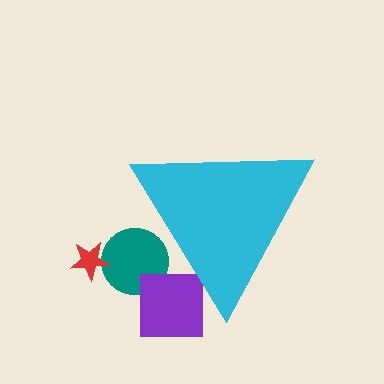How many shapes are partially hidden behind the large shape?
2 shapes are partially hidden.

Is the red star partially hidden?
No, the red star is fully visible.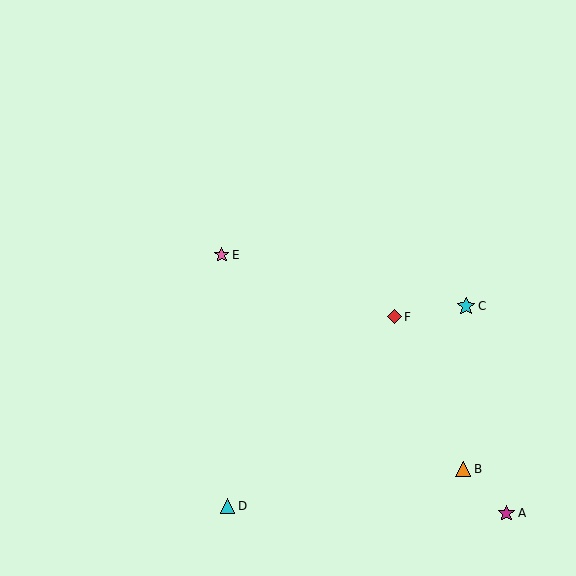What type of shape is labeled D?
Shape D is a cyan triangle.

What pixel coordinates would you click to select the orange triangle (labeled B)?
Click at (463, 469) to select the orange triangle B.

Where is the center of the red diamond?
The center of the red diamond is at (394, 317).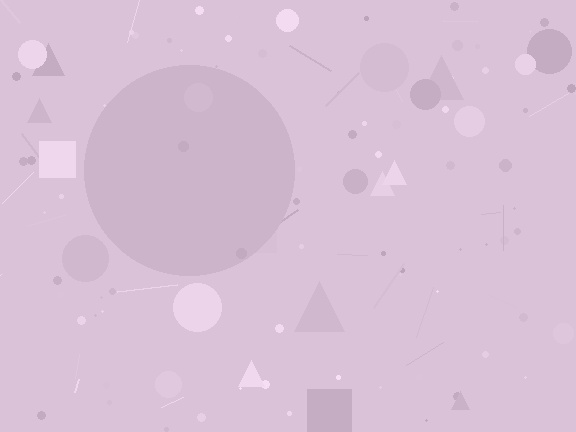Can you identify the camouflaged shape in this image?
The camouflaged shape is a circle.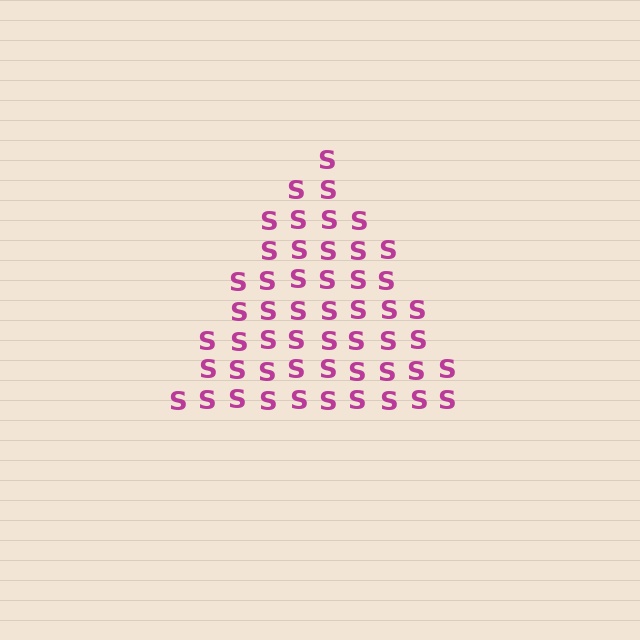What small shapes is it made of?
It is made of small letter S's.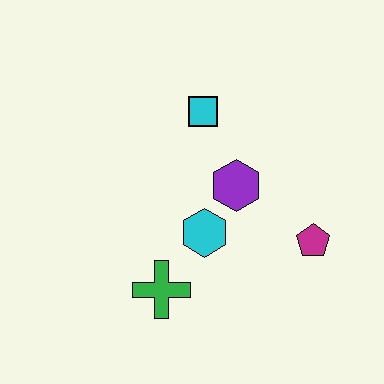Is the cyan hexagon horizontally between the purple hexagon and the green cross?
Yes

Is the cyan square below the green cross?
No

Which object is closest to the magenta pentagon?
The purple hexagon is closest to the magenta pentagon.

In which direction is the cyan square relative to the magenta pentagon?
The cyan square is above the magenta pentagon.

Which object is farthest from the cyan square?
The green cross is farthest from the cyan square.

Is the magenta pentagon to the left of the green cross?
No